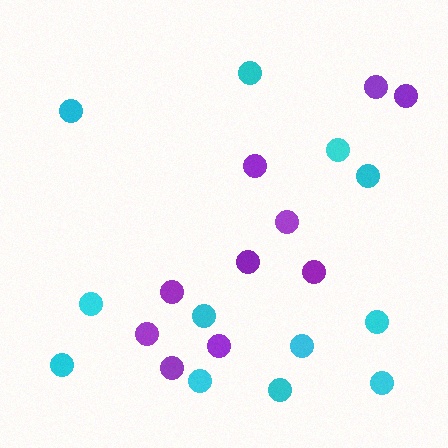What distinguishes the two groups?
There are 2 groups: one group of cyan circles (12) and one group of purple circles (10).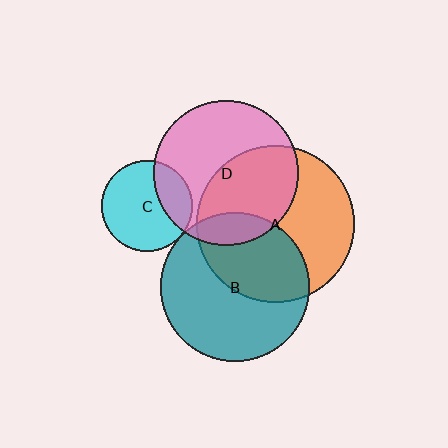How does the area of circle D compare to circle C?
Approximately 2.5 times.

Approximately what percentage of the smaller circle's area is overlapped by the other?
Approximately 45%.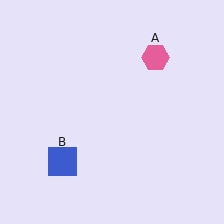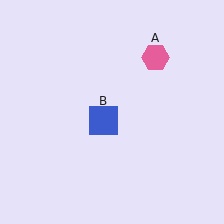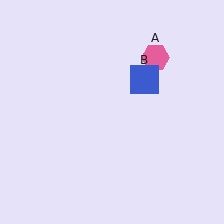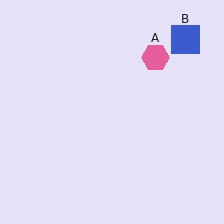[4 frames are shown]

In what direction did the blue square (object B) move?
The blue square (object B) moved up and to the right.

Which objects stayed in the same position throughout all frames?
Pink hexagon (object A) remained stationary.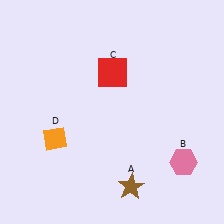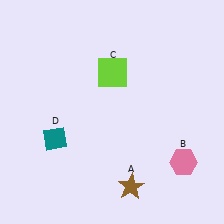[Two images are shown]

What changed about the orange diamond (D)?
In Image 1, D is orange. In Image 2, it changed to teal.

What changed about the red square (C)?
In Image 1, C is red. In Image 2, it changed to lime.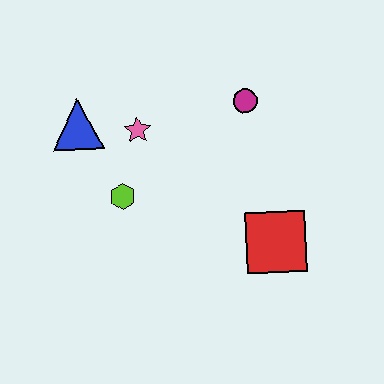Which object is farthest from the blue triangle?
The red square is farthest from the blue triangle.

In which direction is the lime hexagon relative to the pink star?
The lime hexagon is below the pink star.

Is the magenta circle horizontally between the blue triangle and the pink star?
No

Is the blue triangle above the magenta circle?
No